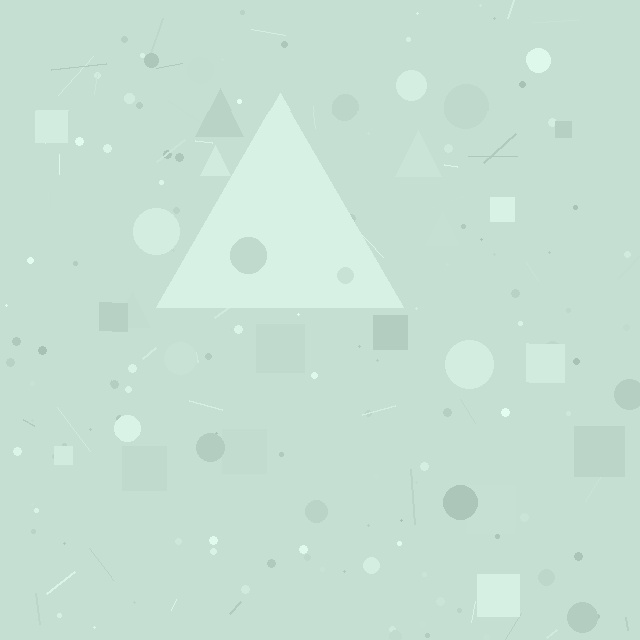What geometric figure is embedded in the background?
A triangle is embedded in the background.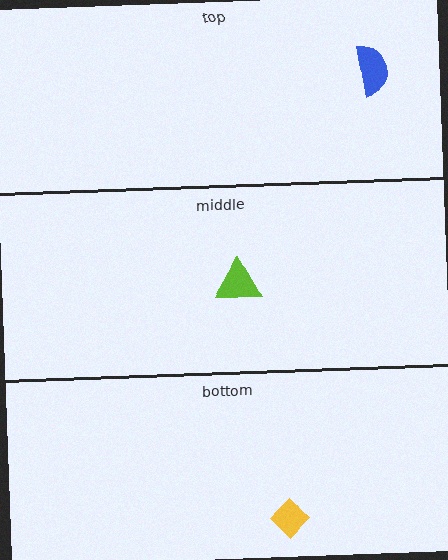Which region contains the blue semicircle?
The top region.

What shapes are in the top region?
The blue semicircle.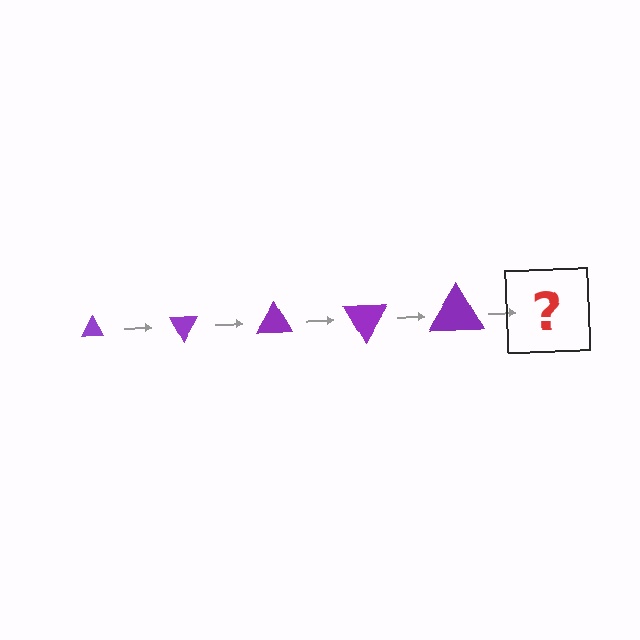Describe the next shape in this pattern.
It should be a triangle, larger than the previous one and rotated 300 degrees from the start.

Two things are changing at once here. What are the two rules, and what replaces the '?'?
The two rules are that the triangle grows larger each step and it rotates 60 degrees each step. The '?' should be a triangle, larger than the previous one and rotated 300 degrees from the start.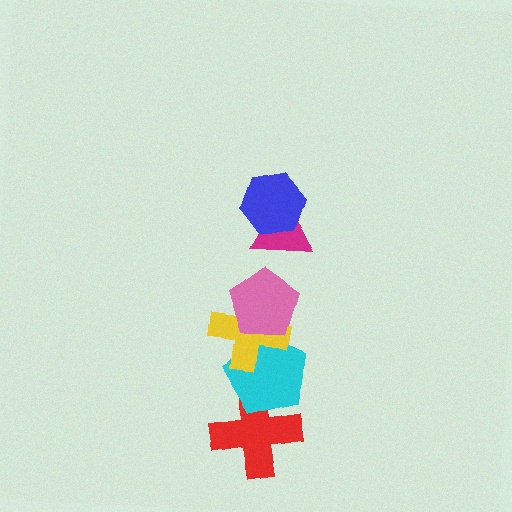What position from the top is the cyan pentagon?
The cyan pentagon is 5th from the top.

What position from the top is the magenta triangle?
The magenta triangle is 2nd from the top.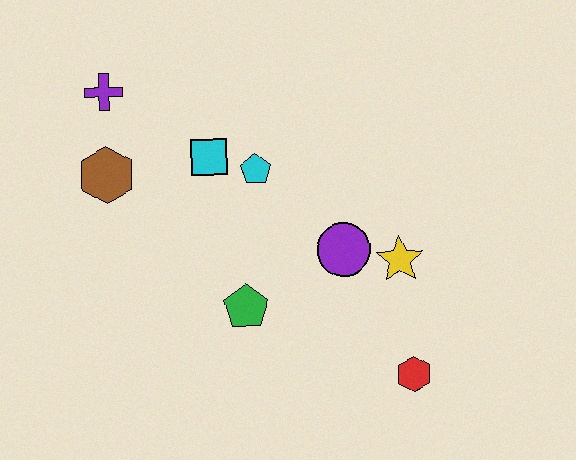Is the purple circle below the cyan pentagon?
Yes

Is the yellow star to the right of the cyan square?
Yes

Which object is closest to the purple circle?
The yellow star is closest to the purple circle.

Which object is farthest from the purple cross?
The red hexagon is farthest from the purple cross.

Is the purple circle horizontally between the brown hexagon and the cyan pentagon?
No